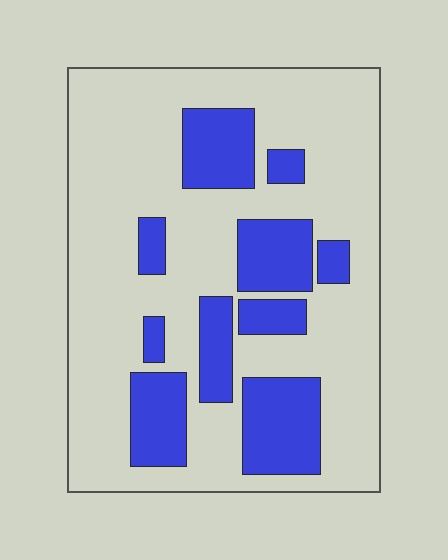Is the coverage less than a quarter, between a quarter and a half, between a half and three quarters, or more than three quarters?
Between a quarter and a half.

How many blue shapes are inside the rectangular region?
10.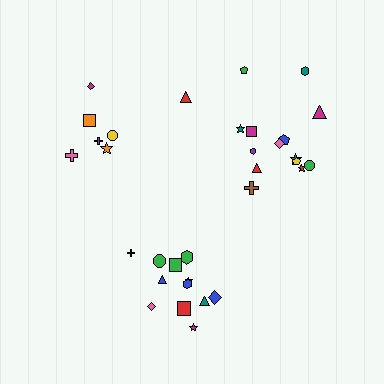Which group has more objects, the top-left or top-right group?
The top-right group.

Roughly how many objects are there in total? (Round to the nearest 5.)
Roughly 35 objects in total.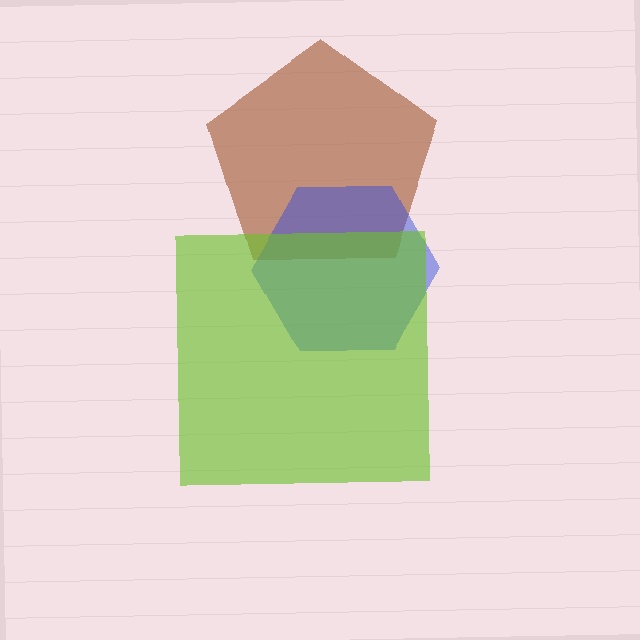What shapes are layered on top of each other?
The layered shapes are: a brown pentagon, a blue hexagon, a lime square.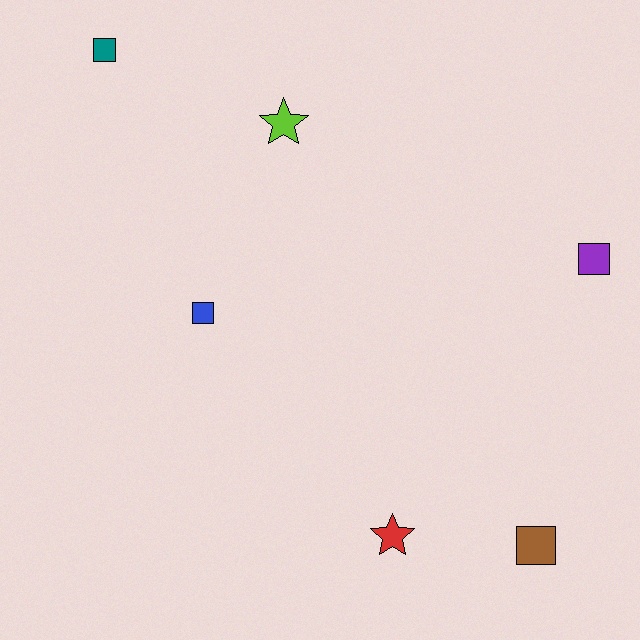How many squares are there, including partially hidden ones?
There are 4 squares.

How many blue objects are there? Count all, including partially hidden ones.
There is 1 blue object.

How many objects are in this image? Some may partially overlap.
There are 6 objects.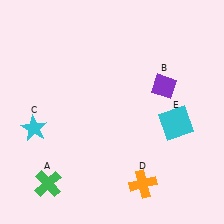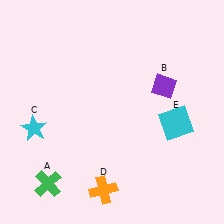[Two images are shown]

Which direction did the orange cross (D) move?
The orange cross (D) moved left.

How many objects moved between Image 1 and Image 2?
1 object moved between the two images.